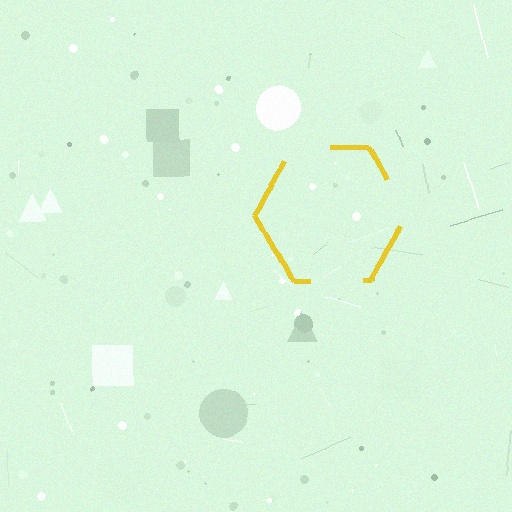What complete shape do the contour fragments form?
The contour fragments form a hexagon.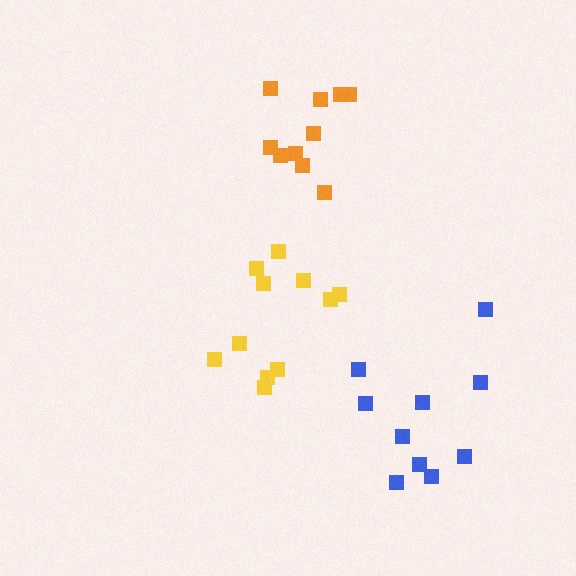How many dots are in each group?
Group 1: 10 dots, Group 2: 11 dots, Group 3: 10 dots (31 total).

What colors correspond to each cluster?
The clusters are colored: blue, yellow, orange.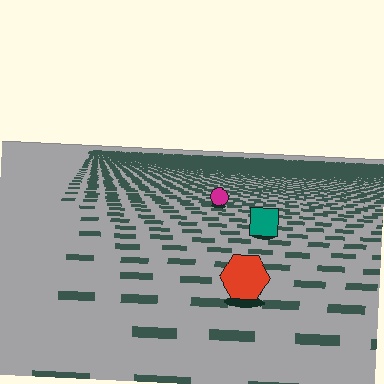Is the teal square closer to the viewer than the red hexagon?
No. The red hexagon is closer — you can tell from the texture gradient: the ground texture is coarser near it.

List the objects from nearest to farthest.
From nearest to farthest: the red hexagon, the teal square, the magenta circle.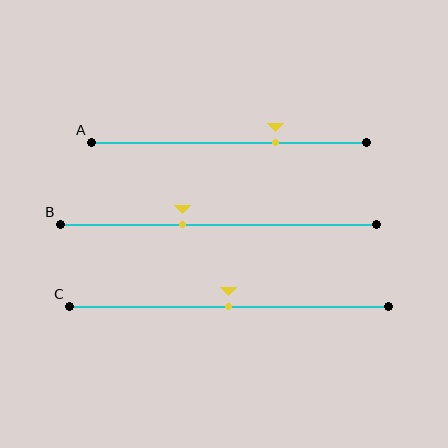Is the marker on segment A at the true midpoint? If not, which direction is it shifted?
No, the marker on segment A is shifted to the right by about 17% of the segment length.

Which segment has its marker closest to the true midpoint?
Segment C has its marker closest to the true midpoint.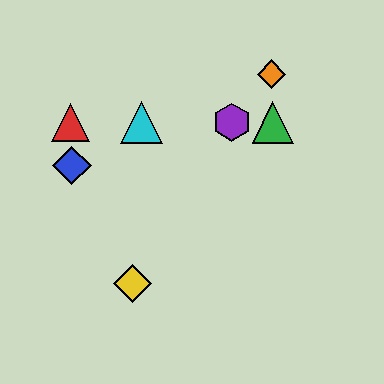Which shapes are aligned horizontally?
The red triangle, the green triangle, the purple hexagon, the cyan triangle are aligned horizontally.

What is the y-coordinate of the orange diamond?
The orange diamond is at y≈74.